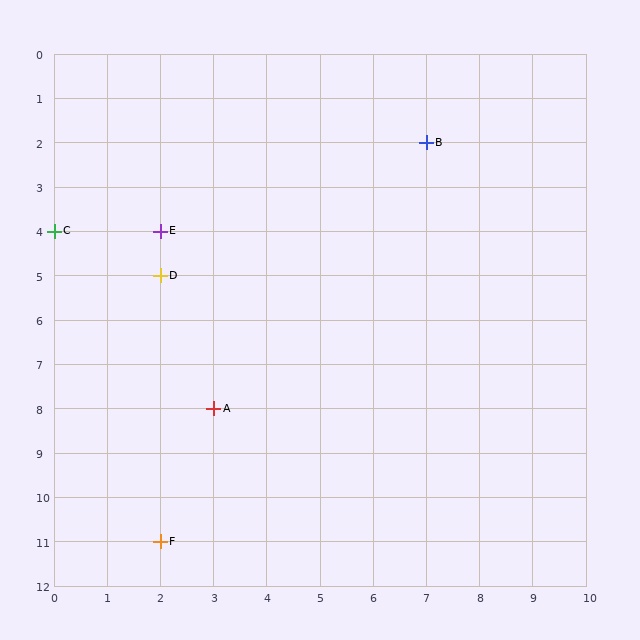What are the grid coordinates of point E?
Point E is at grid coordinates (2, 4).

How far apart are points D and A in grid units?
Points D and A are 1 column and 3 rows apart (about 3.2 grid units diagonally).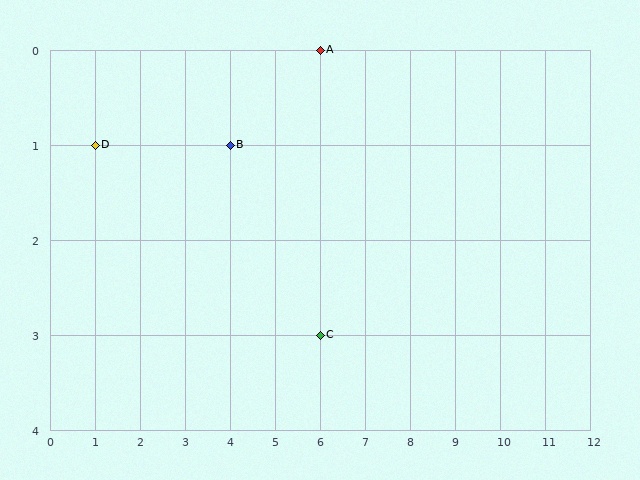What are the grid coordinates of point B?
Point B is at grid coordinates (4, 1).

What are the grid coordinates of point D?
Point D is at grid coordinates (1, 1).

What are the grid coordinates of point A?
Point A is at grid coordinates (6, 0).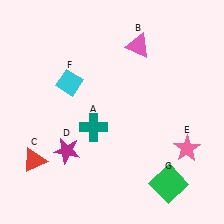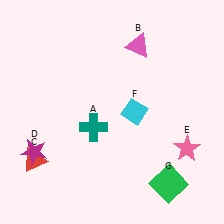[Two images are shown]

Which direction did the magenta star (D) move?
The magenta star (D) moved left.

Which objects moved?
The objects that moved are: the magenta star (D), the cyan diamond (F).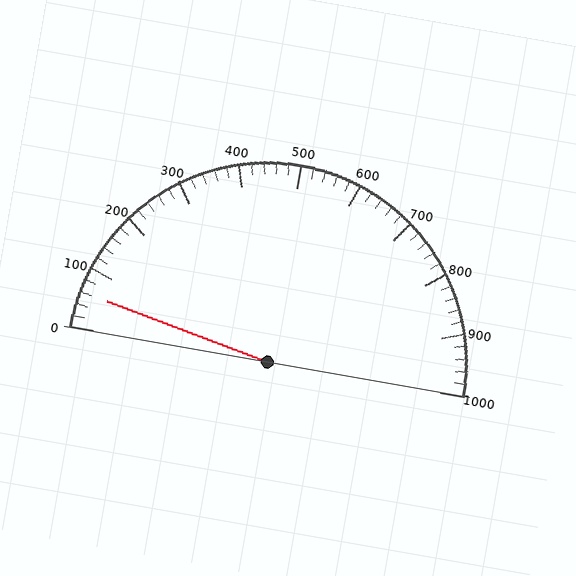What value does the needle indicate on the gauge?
The needle indicates approximately 60.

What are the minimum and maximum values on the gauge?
The gauge ranges from 0 to 1000.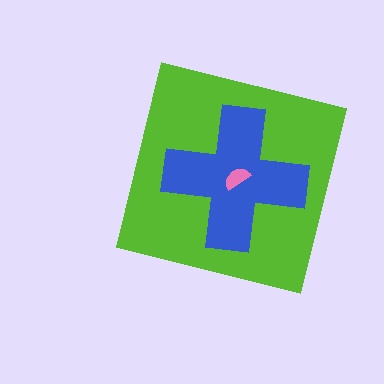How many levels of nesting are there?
3.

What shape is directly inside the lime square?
The blue cross.